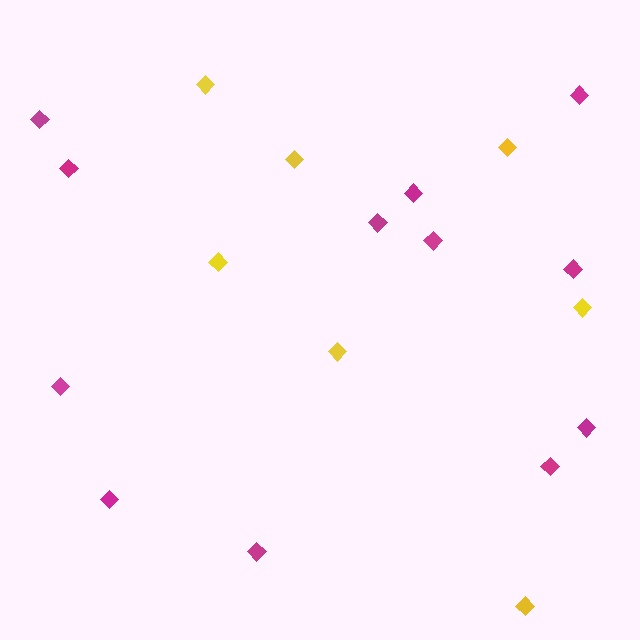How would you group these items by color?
There are 2 groups: one group of yellow diamonds (7) and one group of magenta diamonds (12).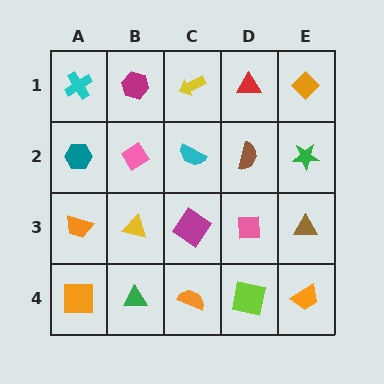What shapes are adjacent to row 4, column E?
A brown triangle (row 3, column E), a lime square (row 4, column D).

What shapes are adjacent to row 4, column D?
A pink square (row 3, column D), an orange semicircle (row 4, column C), an orange trapezoid (row 4, column E).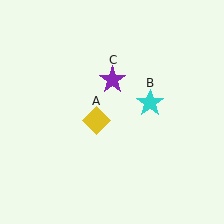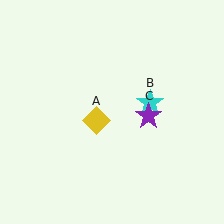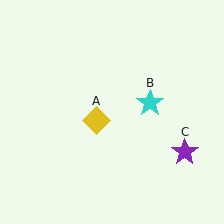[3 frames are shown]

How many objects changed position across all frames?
1 object changed position: purple star (object C).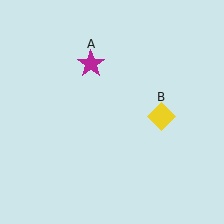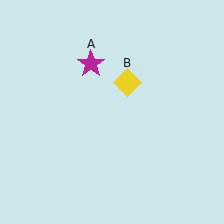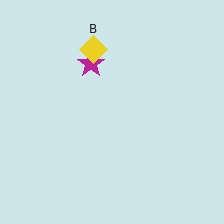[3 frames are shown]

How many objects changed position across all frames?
1 object changed position: yellow diamond (object B).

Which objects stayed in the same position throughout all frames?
Magenta star (object A) remained stationary.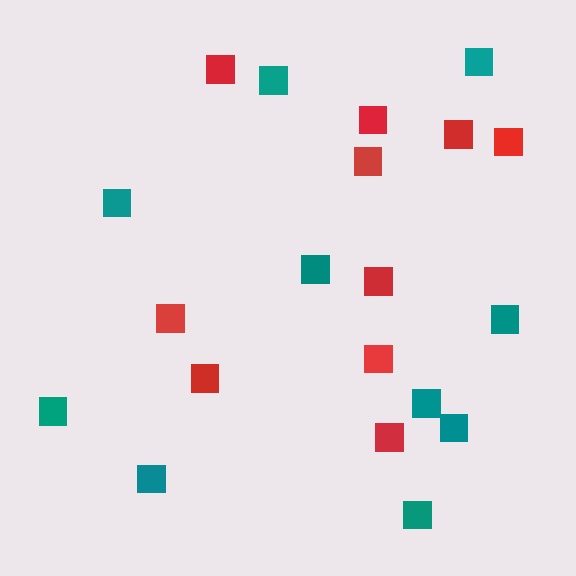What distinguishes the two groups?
There are 2 groups: one group of teal squares (10) and one group of red squares (10).